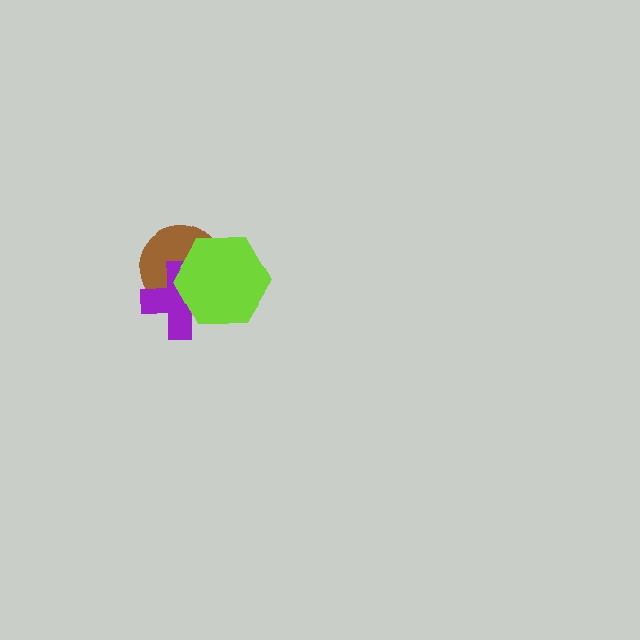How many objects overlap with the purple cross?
2 objects overlap with the purple cross.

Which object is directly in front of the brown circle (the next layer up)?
The purple cross is directly in front of the brown circle.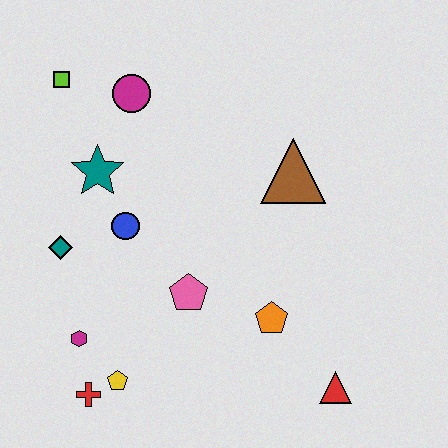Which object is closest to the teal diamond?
The blue circle is closest to the teal diamond.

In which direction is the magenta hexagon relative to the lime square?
The magenta hexagon is below the lime square.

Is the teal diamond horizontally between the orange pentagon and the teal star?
No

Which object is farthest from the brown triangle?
The red cross is farthest from the brown triangle.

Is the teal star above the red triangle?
Yes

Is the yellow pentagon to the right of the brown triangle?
No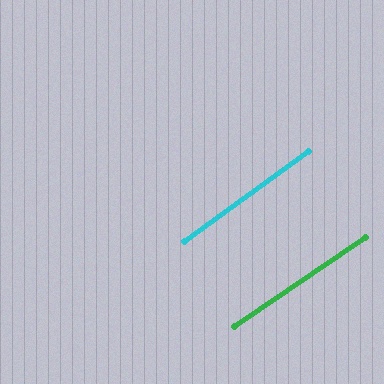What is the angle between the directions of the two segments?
Approximately 2 degrees.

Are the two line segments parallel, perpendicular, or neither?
Parallel — their directions differ by only 1.7°.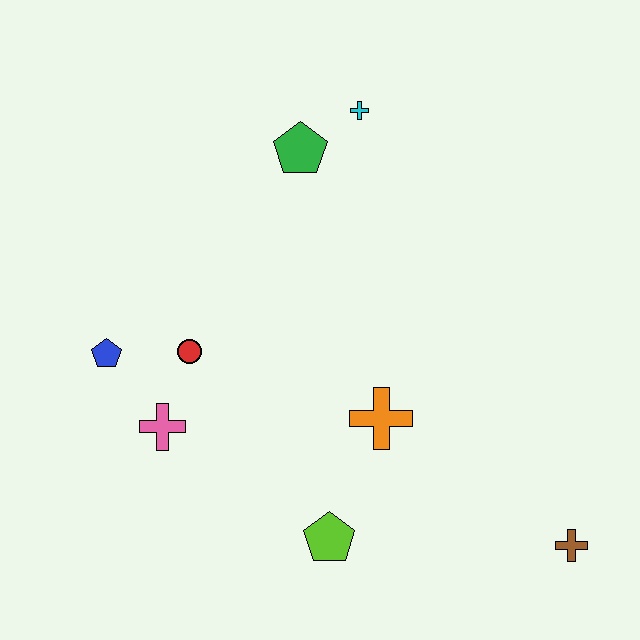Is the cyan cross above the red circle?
Yes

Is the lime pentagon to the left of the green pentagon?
No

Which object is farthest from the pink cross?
The brown cross is farthest from the pink cross.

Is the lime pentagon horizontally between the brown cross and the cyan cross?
No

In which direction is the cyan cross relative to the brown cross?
The cyan cross is above the brown cross.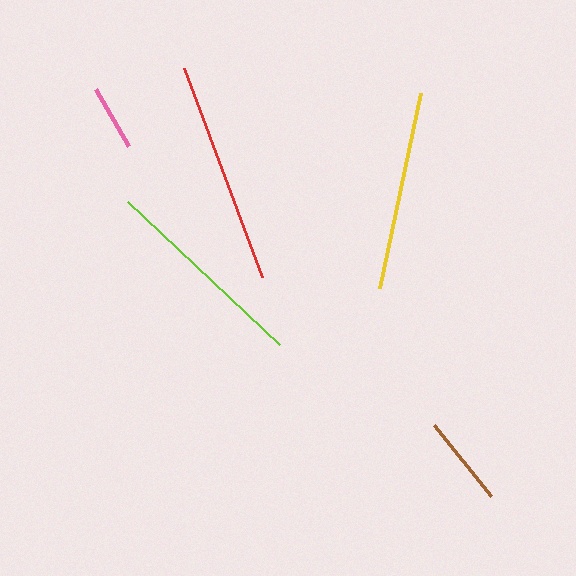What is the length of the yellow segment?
The yellow segment is approximately 199 pixels long.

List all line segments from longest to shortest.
From longest to shortest: red, lime, yellow, brown, pink.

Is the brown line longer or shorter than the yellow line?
The yellow line is longer than the brown line.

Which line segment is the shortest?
The pink line is the shortest at approximately 66 pixels.